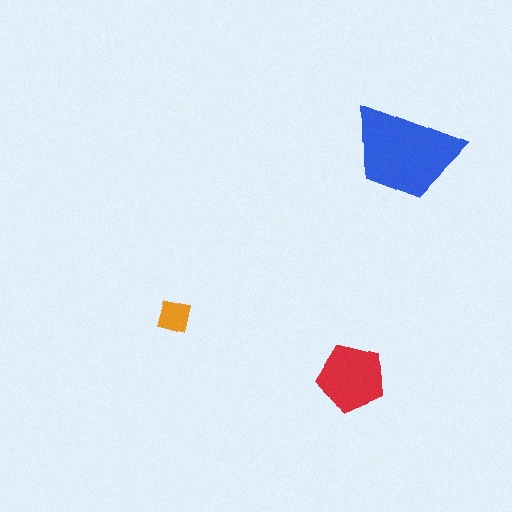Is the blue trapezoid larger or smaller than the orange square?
Larger.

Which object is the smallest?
The orange square.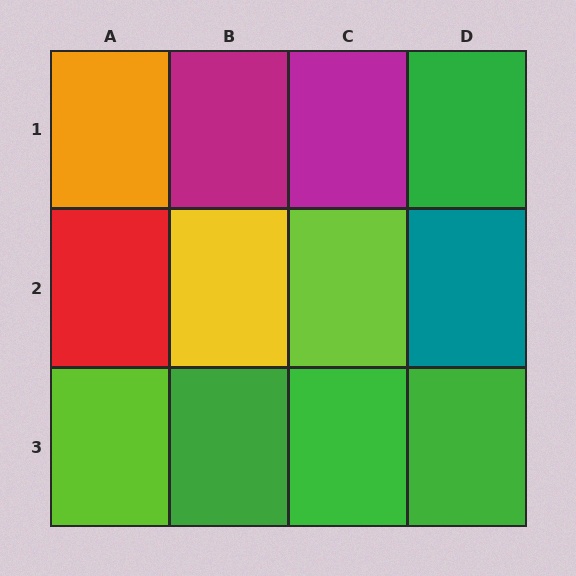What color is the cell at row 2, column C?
Lime.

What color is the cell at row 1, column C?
Magenta.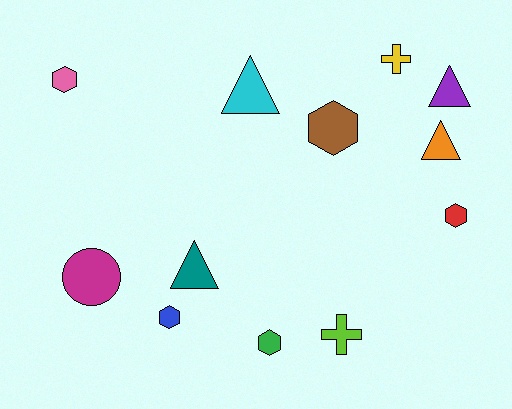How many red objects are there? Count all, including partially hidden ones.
There is 1 red object.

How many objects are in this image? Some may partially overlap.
There are 12 objects.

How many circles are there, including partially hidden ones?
There is 1 circle.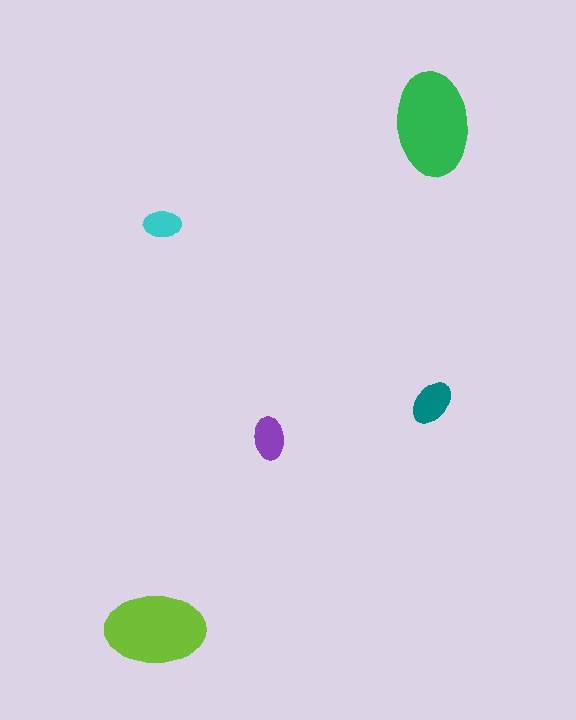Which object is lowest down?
The lime ellipse is bottommost.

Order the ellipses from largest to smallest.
the green one, the lime one, the teal one, the purple one, the cyan one.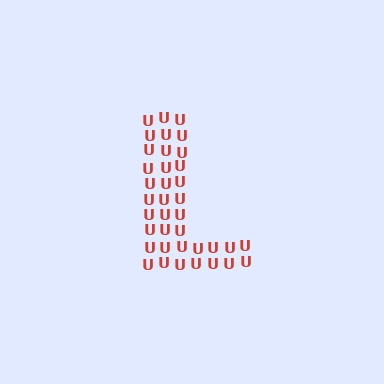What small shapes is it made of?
It is made of small letter U's.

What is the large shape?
The large shape is the letter L.